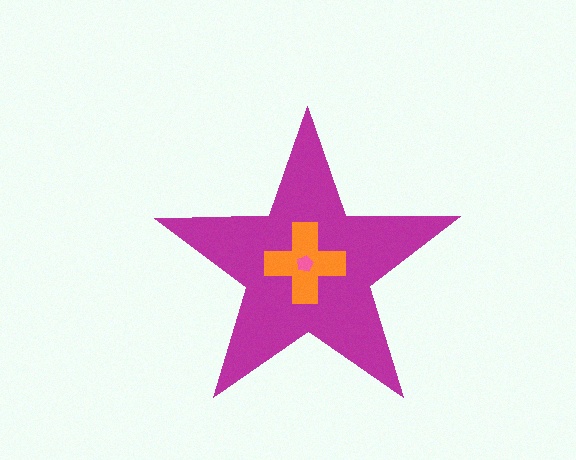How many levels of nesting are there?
3.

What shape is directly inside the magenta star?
The orange cross.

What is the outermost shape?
The magenta star.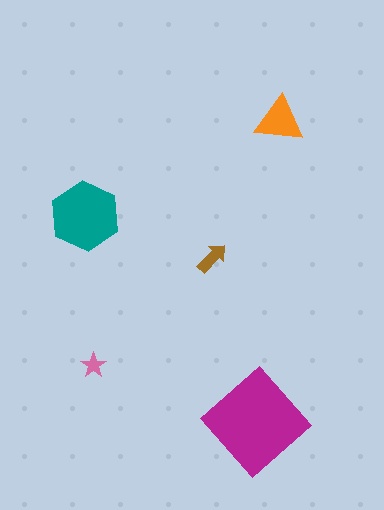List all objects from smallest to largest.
The pink star, the brown arrow, the orange triangle, the teal hexagon, the magenta diamond.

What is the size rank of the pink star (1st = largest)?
5th.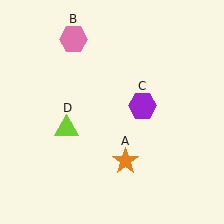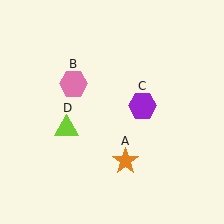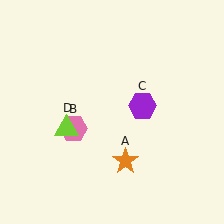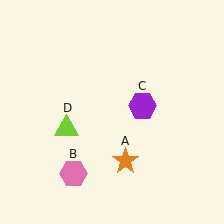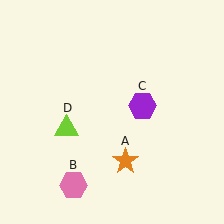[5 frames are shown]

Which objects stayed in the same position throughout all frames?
Orange star (object A) and purple hexagon (object C) and lime triangle (object D) remained stationary.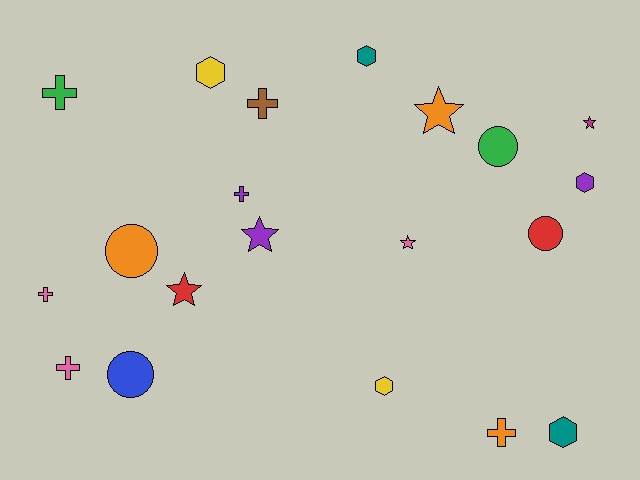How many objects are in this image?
There are 20 objects.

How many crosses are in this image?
There are 6 crosses.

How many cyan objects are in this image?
There are no cyan objects.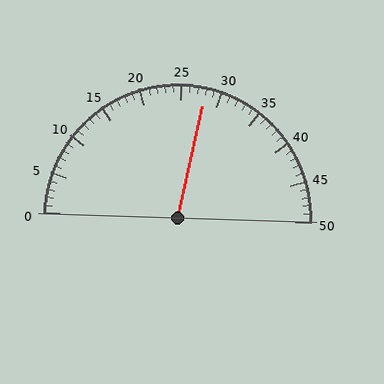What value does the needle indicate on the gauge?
The needle indicates approximately 28.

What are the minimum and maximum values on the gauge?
The gauge ranges from 0 to 50.